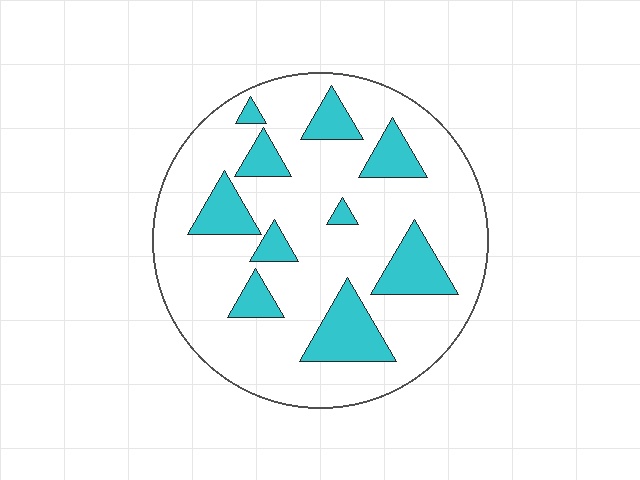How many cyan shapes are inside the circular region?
10.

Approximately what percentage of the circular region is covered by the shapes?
Approximately 20%.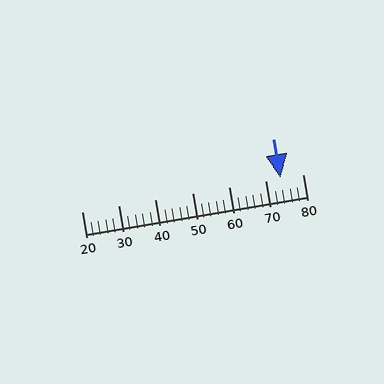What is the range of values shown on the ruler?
The ruler shows values from 20 to 80.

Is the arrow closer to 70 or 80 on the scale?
The arrow is closer to 70.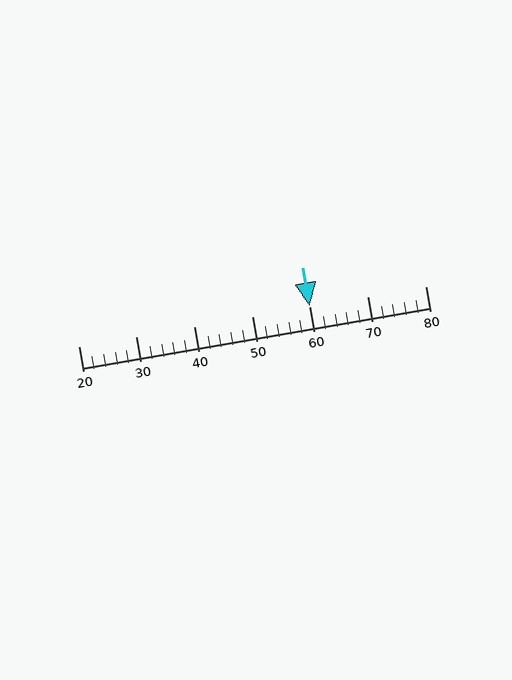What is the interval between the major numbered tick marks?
The major tick marks are spaced 10 units apart.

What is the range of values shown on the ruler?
The ruler shows values from 20 to 80.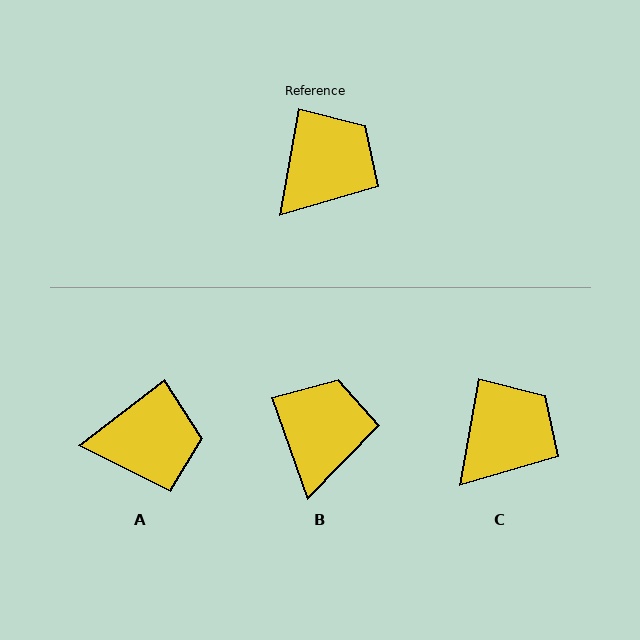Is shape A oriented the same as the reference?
No, it is off by about 43 degrees.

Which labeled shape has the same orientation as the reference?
C.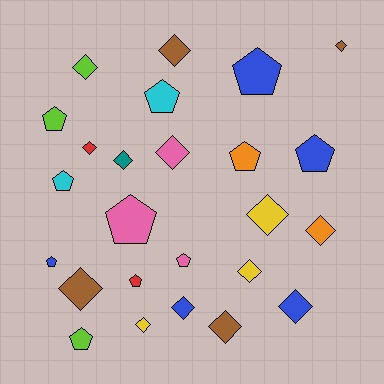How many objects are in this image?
There are 25 objects.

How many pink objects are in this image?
There are 3 pink objects.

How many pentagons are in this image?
There are 11 pentagons.